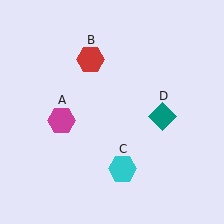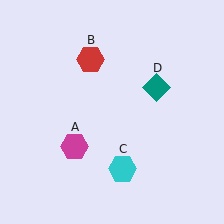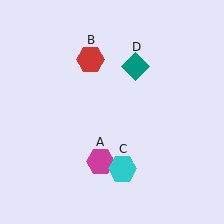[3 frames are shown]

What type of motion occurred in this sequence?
The magenta hexagon (object A), teal diamond (object D) rotated counterclockwise around the center of the scene.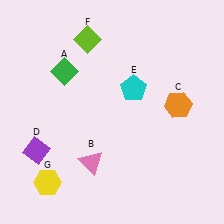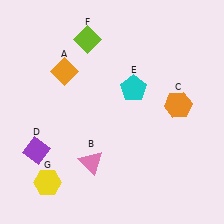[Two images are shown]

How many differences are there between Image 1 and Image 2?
There is 1 difference between the two images.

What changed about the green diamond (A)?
In Image 1, A is green. In Image 2, it changed to orange.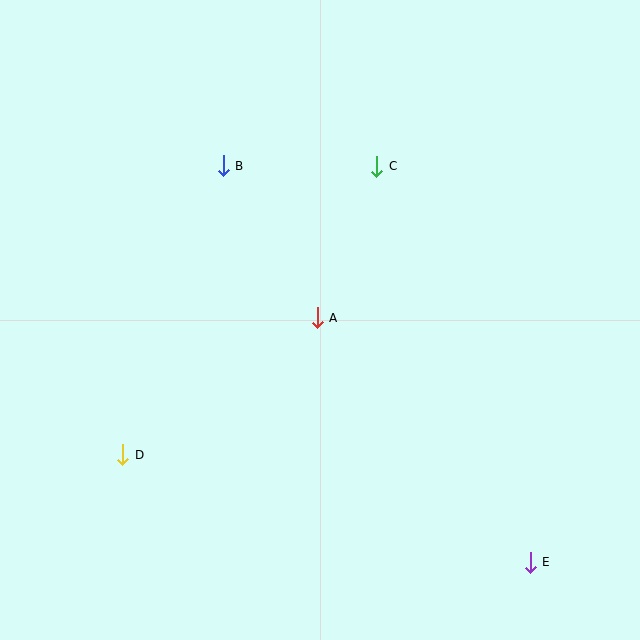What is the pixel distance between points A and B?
The distance between A and B is 178 pixels.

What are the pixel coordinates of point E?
Point E is at (530, 562).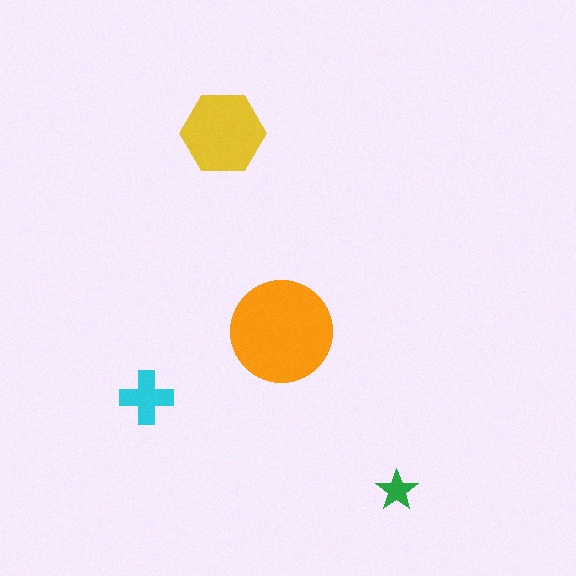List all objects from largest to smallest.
The orange circle, the yellow hexagon, the cyan cross, the green star.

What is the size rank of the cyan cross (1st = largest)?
3rd.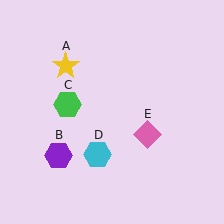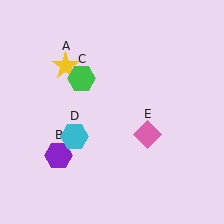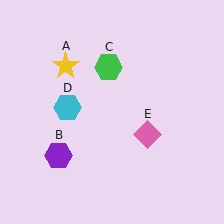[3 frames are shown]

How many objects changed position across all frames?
2 objects changed position: green hexagon (object C), cyan hexagon (object D).